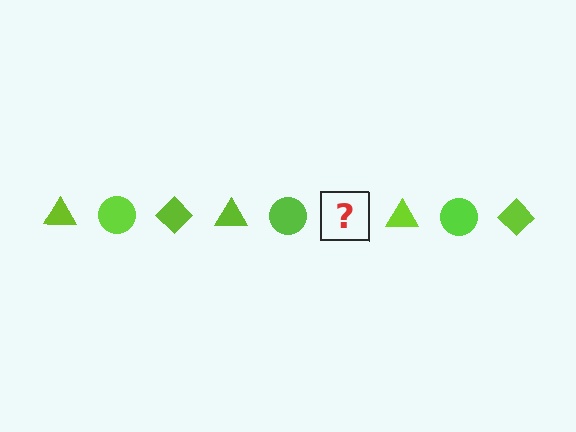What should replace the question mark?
The question mark should be replaced with a lime diamond.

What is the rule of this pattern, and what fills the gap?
The rule is that the pattern cycles through triangle, circle, diamond shapes in lime. The gap should be filled with a lime diamond.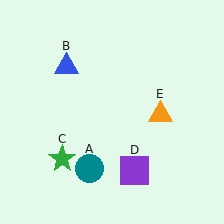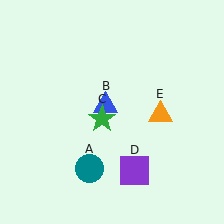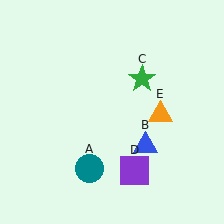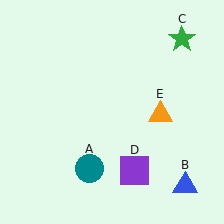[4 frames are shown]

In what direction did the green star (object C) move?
The green star (object C) moved up and to the right.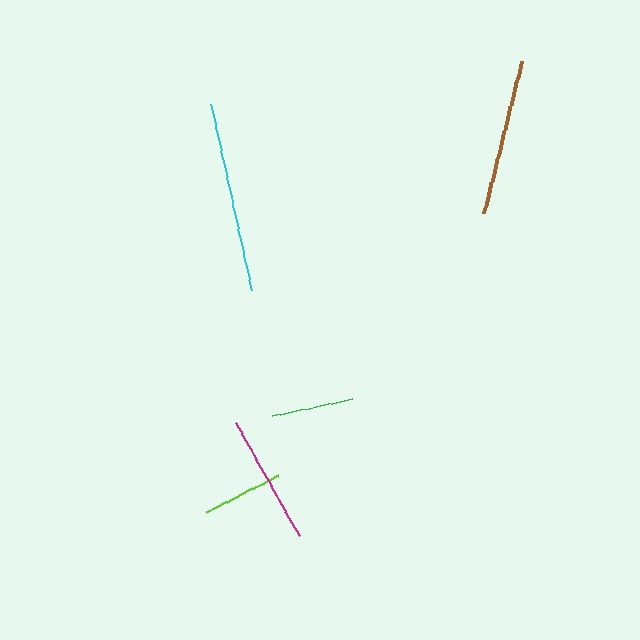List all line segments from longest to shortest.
From longest to shortest: cyan, brown, magenta, green, lime.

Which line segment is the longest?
The cyan line is the longest at approximately 191 pixels.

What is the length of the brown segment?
The brown segment is approximately 157 pixels long.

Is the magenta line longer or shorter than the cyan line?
The cyan line is longer than the magenta line.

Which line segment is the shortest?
The lime line is the shortest at approximately 79 pixels.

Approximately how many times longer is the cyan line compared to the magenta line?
The cyan line is approximately 1.5 times the length of the magenta line.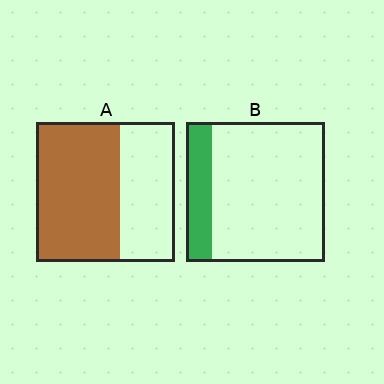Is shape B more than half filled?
No.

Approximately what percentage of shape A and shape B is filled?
A is approximately 60% and B is approximately 20%.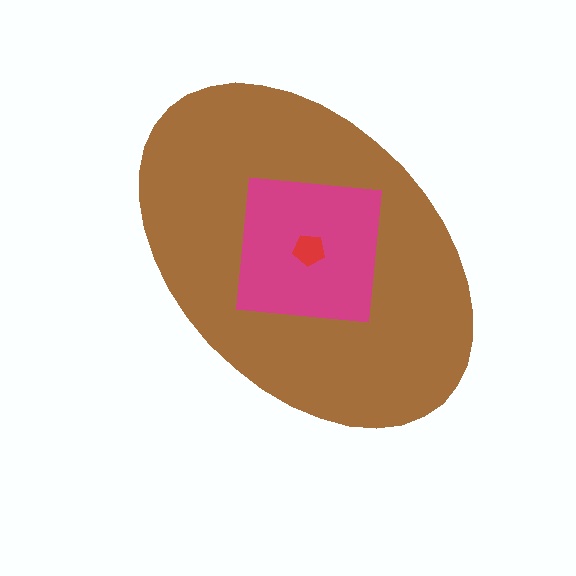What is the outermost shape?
The brown ellipse.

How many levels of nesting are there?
3.